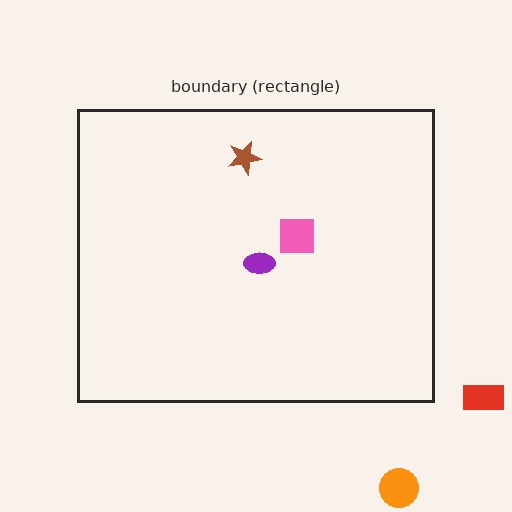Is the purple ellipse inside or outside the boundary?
Inside.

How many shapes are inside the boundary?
3 inside, 2 outside.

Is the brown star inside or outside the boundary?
Inside.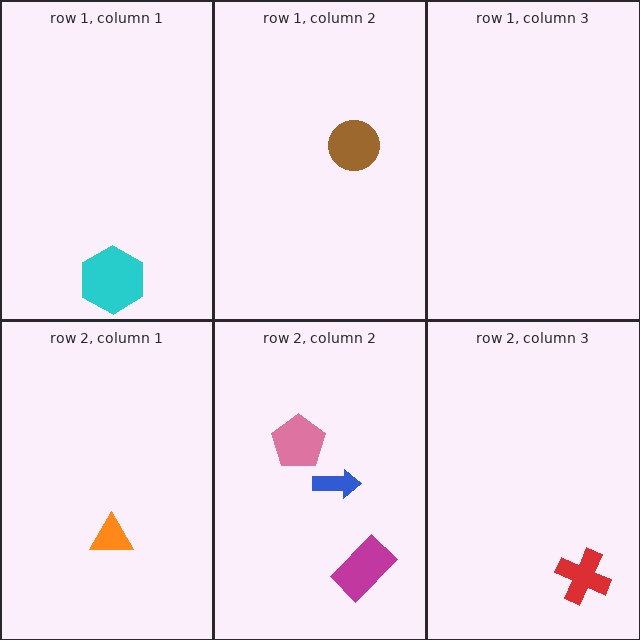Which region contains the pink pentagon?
The row 2, column 2 region.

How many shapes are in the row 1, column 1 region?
1.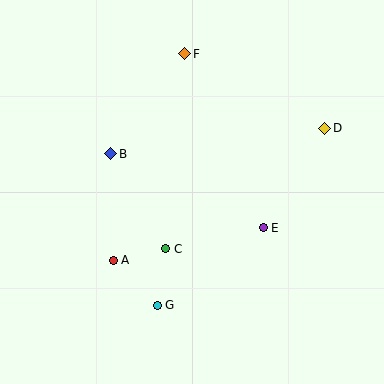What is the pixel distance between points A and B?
The distance between A and B is 106 pixels.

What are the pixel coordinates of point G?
Point G is at (157, 305).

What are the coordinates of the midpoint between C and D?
The midpoint between C and D is at (245, 189).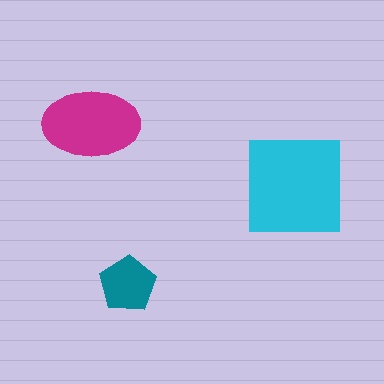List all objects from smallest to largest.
The teal pentagon, the magenta ellipse, the cyan square.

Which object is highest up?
The magenta ellipse is topmost.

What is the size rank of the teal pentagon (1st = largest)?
3rd.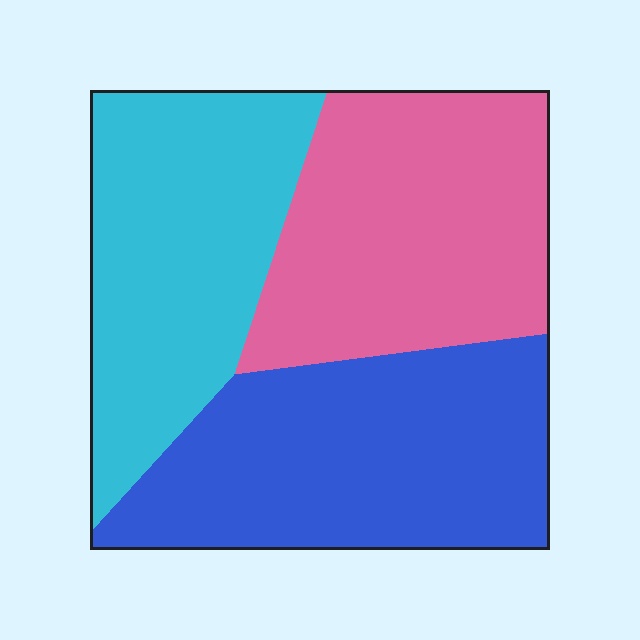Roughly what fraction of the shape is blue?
Blue covers roughly 35% of the shape.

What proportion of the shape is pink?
Pink covers about 35% of the shape.